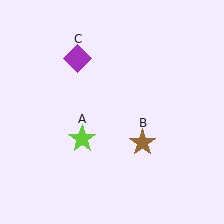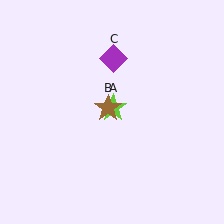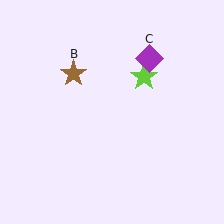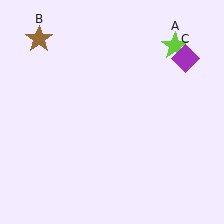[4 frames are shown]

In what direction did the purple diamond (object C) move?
The purple diamond (object C) moved right.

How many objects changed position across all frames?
3 objects changed position: lime star (object A), brown star (object B), purple diamond (object C).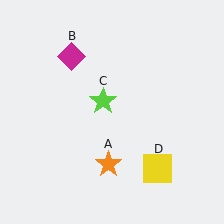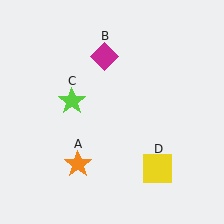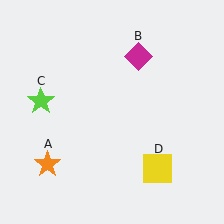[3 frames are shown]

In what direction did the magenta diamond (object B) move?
The magenta diamond (object B) moved right.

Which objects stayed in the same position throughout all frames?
Yellow square (object D) remained stationary.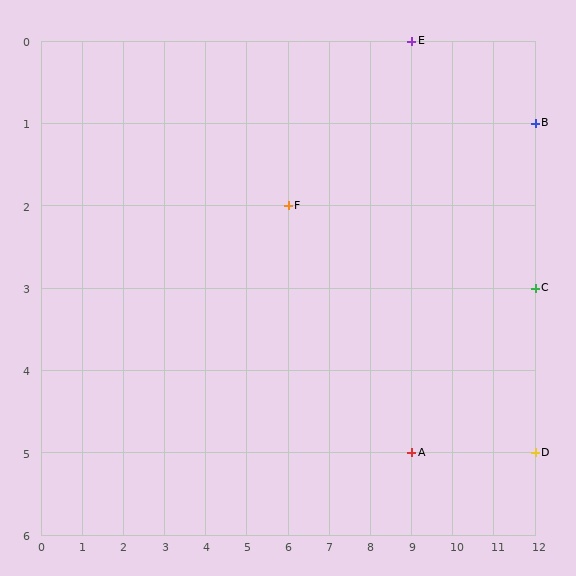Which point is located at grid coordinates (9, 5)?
Point A is at (9, 5).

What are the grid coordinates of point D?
Point D is at grid coordinates (12, 5).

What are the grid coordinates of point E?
Point E is at grid coordinates (9, 0).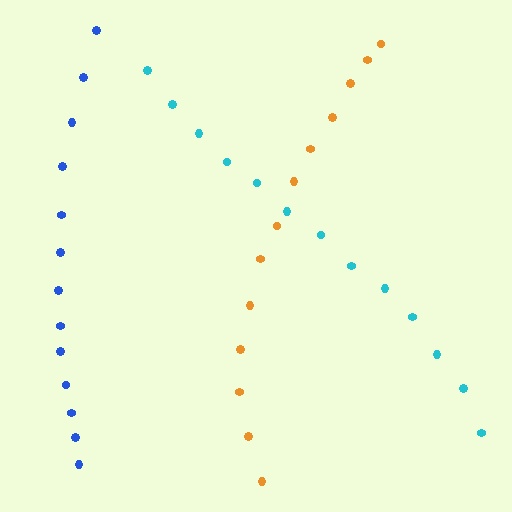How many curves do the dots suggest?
There are 3 distinct paths.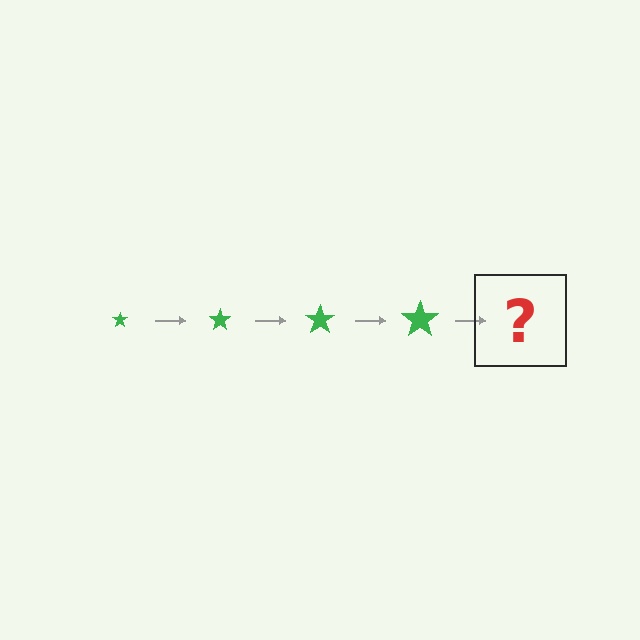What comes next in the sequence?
The next element should be a green star, larger than the previous one.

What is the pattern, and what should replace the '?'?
The pattern is that the star gets progressively larger each step. The '?' should be a green star, larger than the previous one.